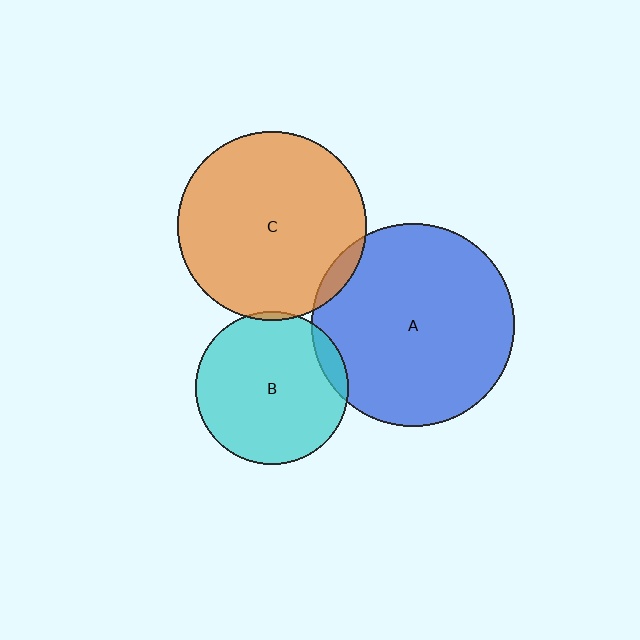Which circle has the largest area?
Circle A (blue).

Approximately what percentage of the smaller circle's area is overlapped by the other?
Approximately 5%.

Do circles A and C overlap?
Yes.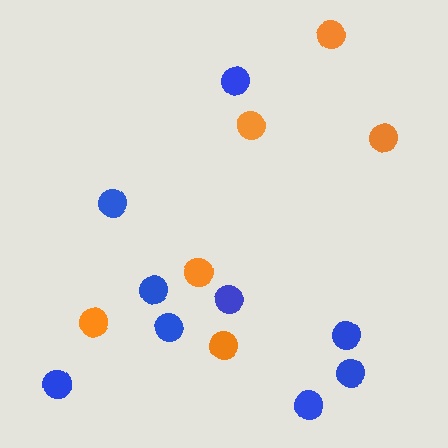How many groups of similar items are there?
There are 2 groups: one group of blue circles (9) and one group of orange circles (6).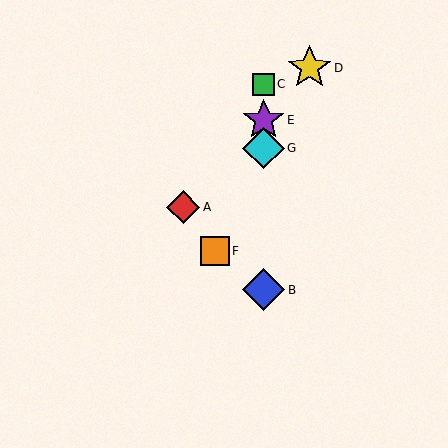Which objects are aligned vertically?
Objects B, C, E, G are aligned vertically.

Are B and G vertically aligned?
Yes, both are at x≈264.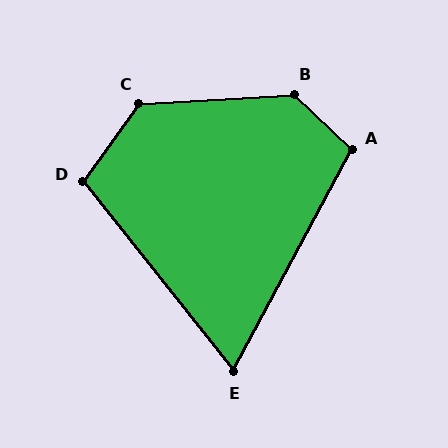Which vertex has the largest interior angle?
B, at approximately 132 degrees.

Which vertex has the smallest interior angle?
E, at approximately 67 degrees.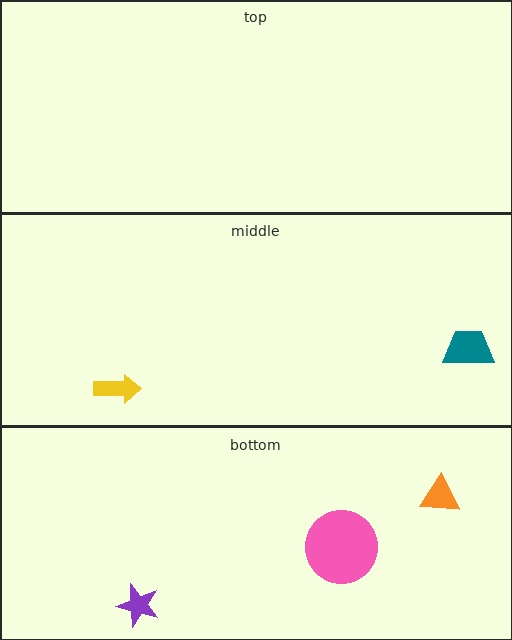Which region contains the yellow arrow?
The middle region.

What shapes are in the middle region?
The teal trapezoid, the yellow arrow.